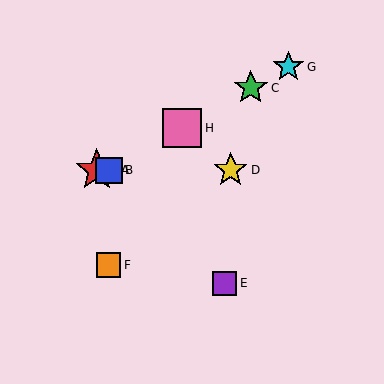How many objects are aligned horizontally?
3 objects (A, B, D) are aligned horizontally.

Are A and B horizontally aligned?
Yes, both are at y≈170.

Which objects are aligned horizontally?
Objects A, B, D are aligned horizontally.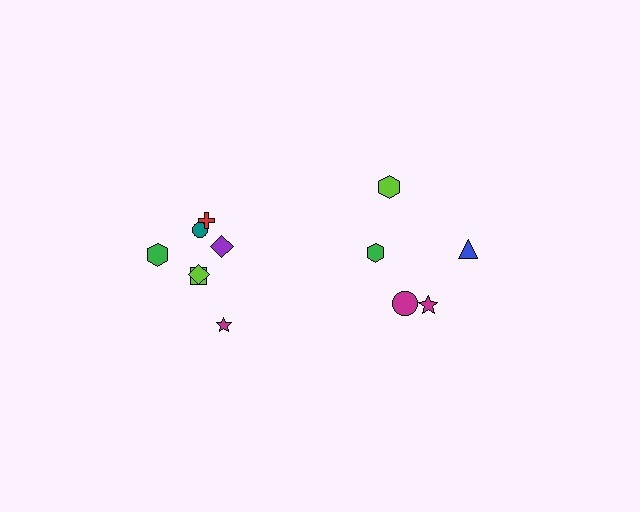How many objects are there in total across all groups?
There are 12 objects.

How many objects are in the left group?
There are 7 objects.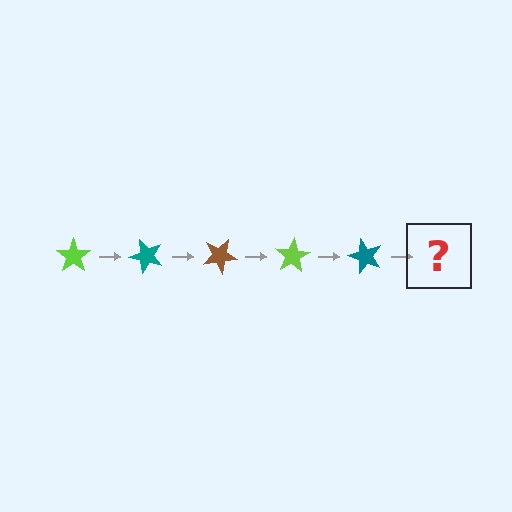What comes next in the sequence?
The next element should be a brown star, rotated 250 degrees from the start.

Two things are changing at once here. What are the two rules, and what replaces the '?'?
The two rules are that it rotates 50 degrees each step and the color cycles through lime, teal, and brown. The '?' should be a brown star, rotated 250 degrees from the start.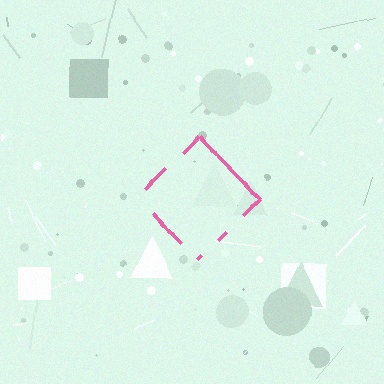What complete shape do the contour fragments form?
The contour fragments form a diamond.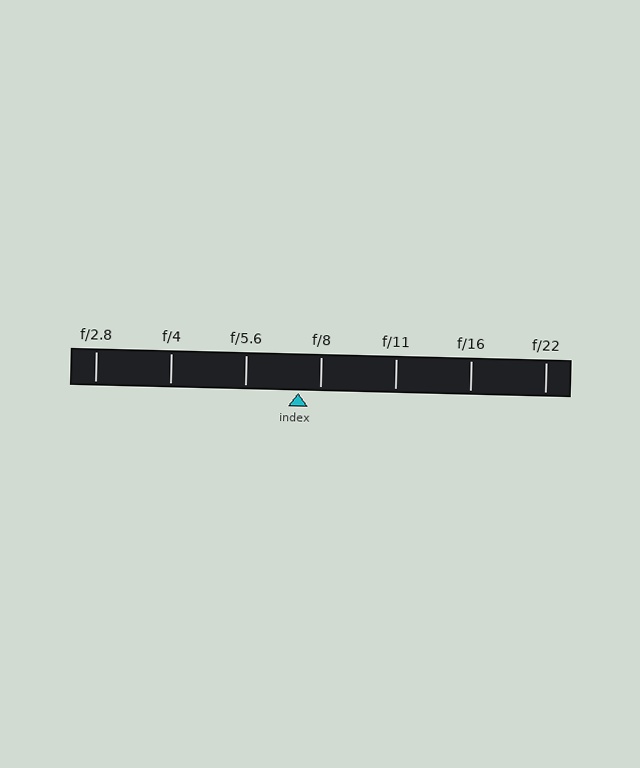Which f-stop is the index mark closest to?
The index mark is closest to f/8.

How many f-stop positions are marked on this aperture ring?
There are 7 f-stop positions marked.